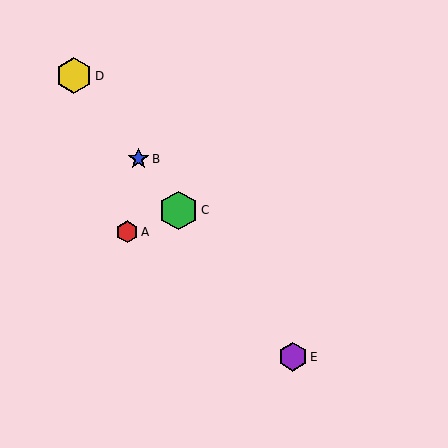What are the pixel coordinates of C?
Object C is at (179, 210).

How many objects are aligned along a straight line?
4 objects (B, C, D, E) are aligned along a straight line.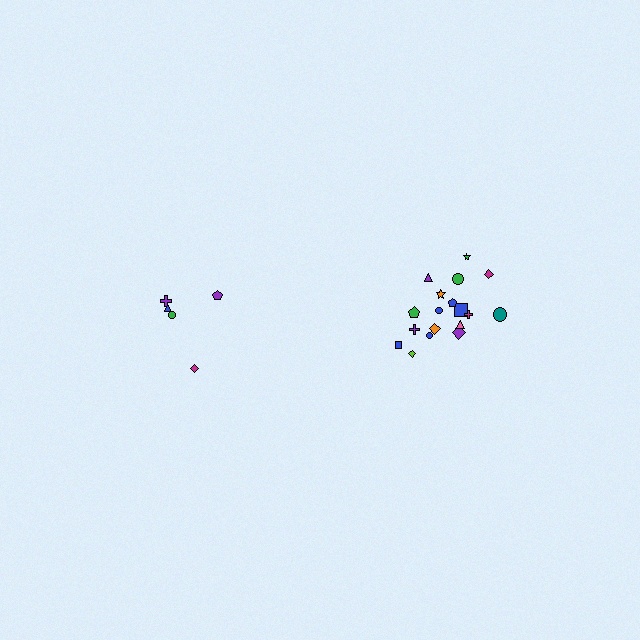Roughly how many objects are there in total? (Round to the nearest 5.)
Roughly 25 objects in total.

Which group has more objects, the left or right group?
The right group.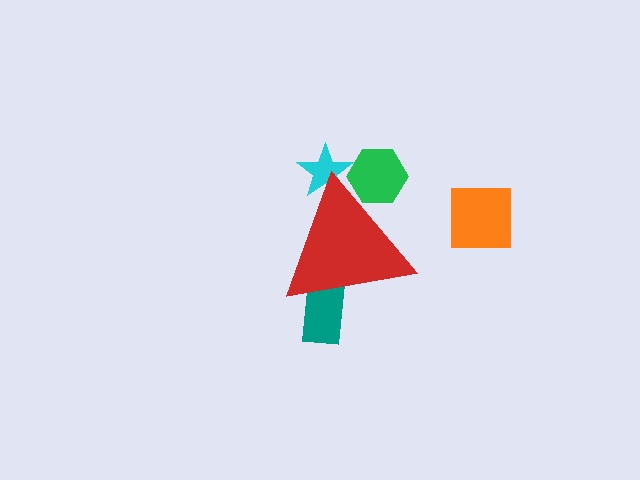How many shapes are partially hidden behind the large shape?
3 shapes are partially hidden.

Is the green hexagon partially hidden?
Yes, the green hexagon is partially hidden behind the red triangle.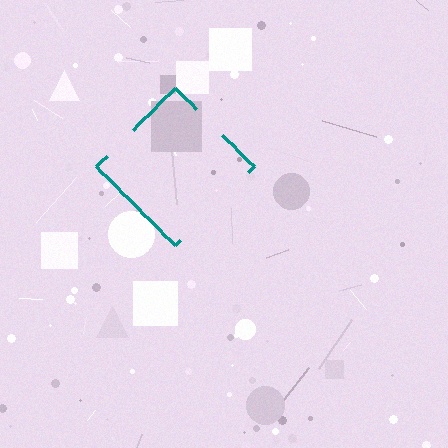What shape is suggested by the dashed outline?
The dashed outline suggests a diamond.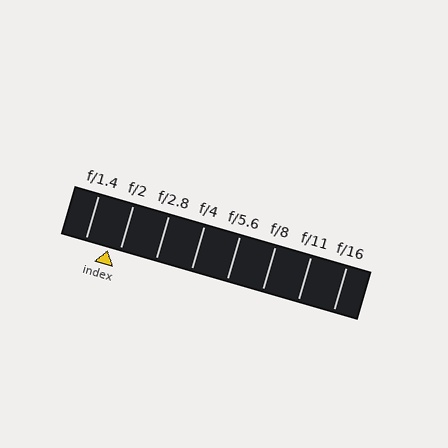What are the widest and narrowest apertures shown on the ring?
The widest aperture shown is f/1.4 and the narrowest is f/16.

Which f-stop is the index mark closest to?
The index mark is closest to f/2.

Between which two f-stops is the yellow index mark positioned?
The index mark is between f/1.4 and f/2.